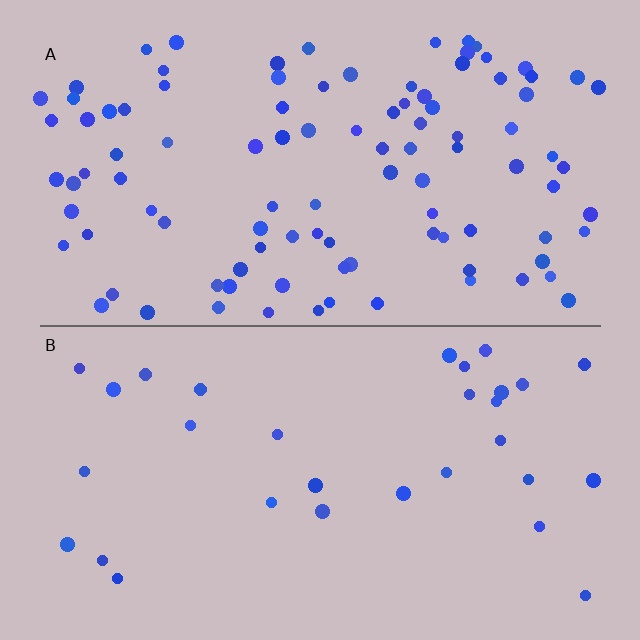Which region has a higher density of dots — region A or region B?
A (the top).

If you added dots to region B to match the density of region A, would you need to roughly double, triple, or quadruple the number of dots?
Approximately triple.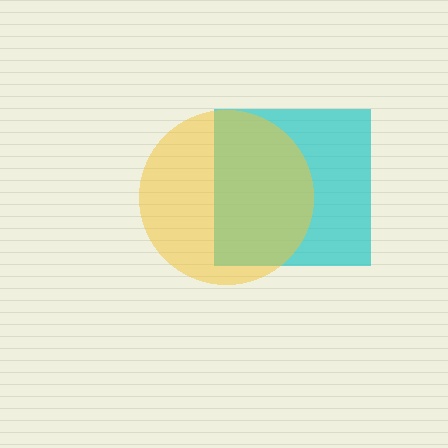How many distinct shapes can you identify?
There are 2 distinct shapes: a cyan square, a yellow circle.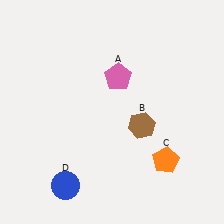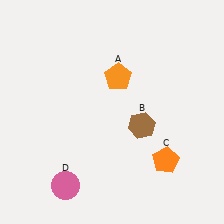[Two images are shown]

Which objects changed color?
A changed from pink to orange. D changed from blue to pink.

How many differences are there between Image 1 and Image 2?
There are 2 differences between the two images.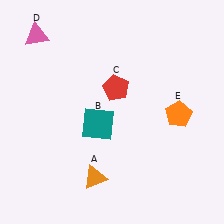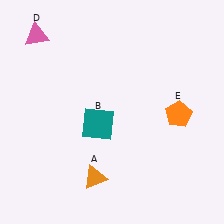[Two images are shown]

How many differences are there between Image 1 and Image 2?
There is 1 difference between the two images.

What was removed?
The red pentagon (C) was removed in Image 2.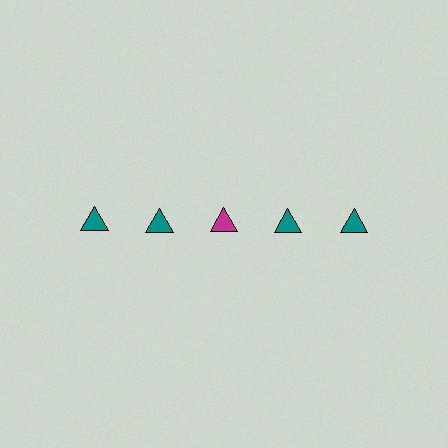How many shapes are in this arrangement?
There are 5 shapes arranged in a grid pattern.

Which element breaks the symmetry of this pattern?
The magenta triangle in the top row, center column breaks the symmetry. All other shapes are teal triangles.